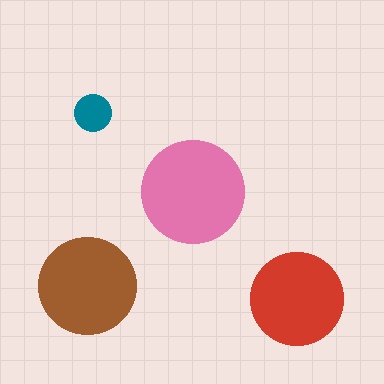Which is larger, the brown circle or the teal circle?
The brown one.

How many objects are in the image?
There are 4 objects in the image.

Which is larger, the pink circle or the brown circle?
The pink one.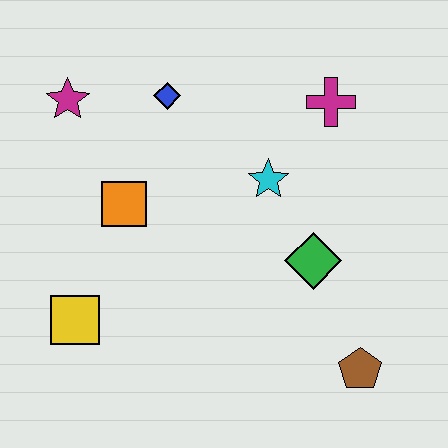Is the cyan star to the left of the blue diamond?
No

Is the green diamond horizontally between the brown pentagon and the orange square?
Yes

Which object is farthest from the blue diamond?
The brown pentagon is farthest from the blue diamond.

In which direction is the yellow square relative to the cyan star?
The yellow square is to the left of the cyan star.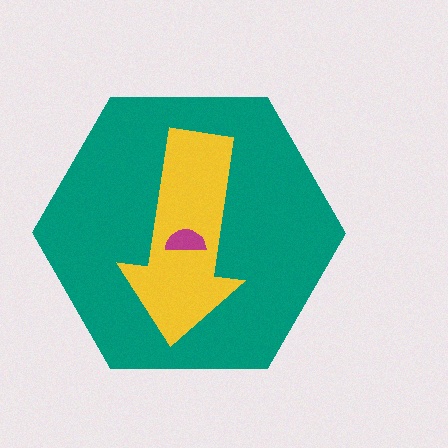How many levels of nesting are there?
3.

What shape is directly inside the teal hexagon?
The yellow arrow.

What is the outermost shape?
The teal hexagon.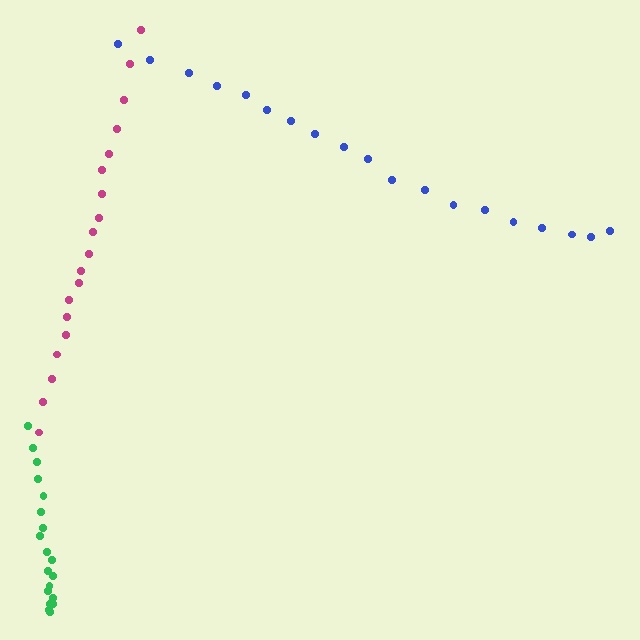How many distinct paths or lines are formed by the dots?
There are 3 distinct paths.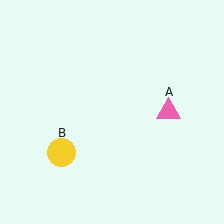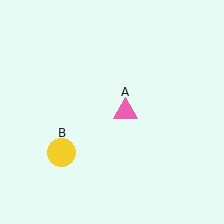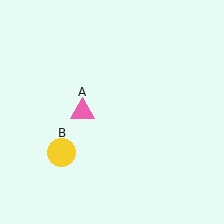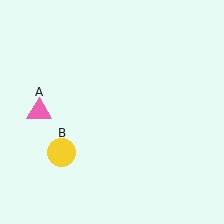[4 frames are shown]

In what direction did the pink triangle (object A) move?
The pink triangle (object A) moved left.